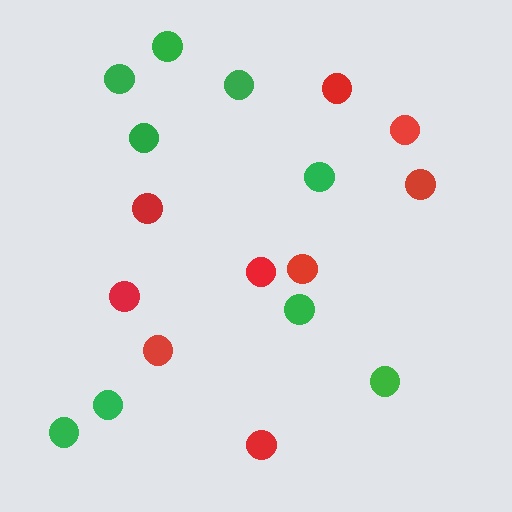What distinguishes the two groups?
There are 2 groups: one group of green circles (9) and one group of red circles (9).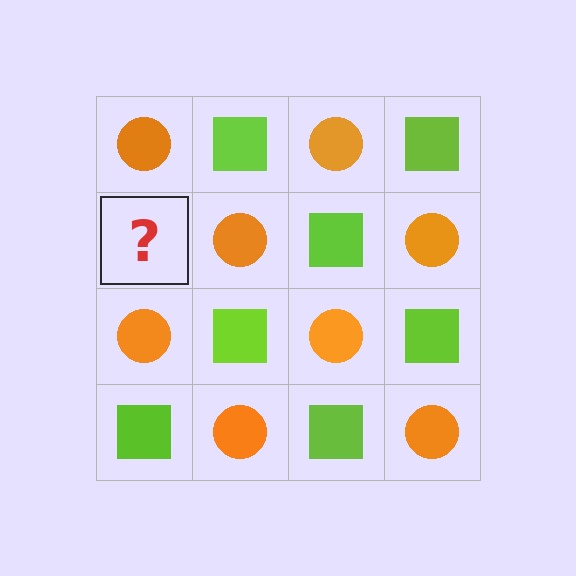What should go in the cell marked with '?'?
The missing cell should contain a lime square.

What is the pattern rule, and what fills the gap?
The rule is that it alternates orange circle and lime square in a checkerboard pattern. The gap should be filled with a lime square.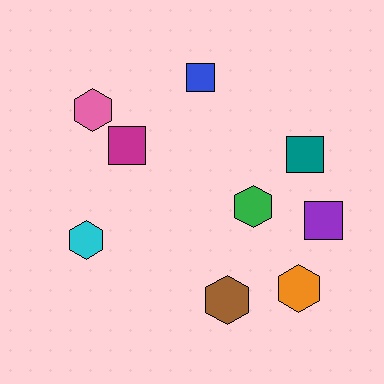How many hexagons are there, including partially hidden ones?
There are 5 hexagons.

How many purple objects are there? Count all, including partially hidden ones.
There is 1 purple object.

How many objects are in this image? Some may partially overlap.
There are 9 objects.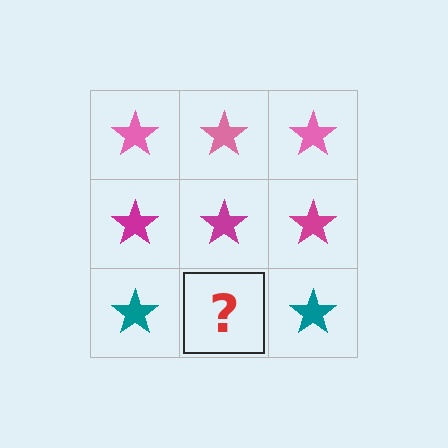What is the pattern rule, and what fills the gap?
The rule is that each row has a consistent color. The gap should be filled with a teal star.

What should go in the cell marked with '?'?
The missing cell should contain a teal star.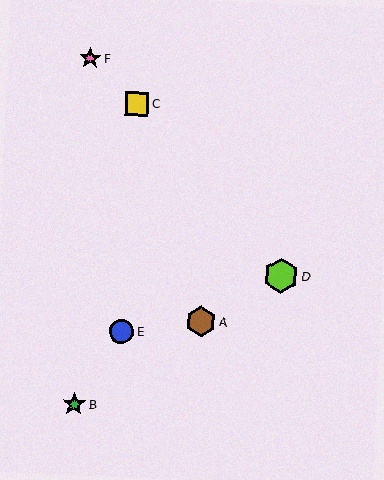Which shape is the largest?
The lime hexagon (labeled D) is the largest.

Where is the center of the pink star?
The center of the pink star is at (90, 58).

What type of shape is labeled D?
Shape D is a lime hexagon.